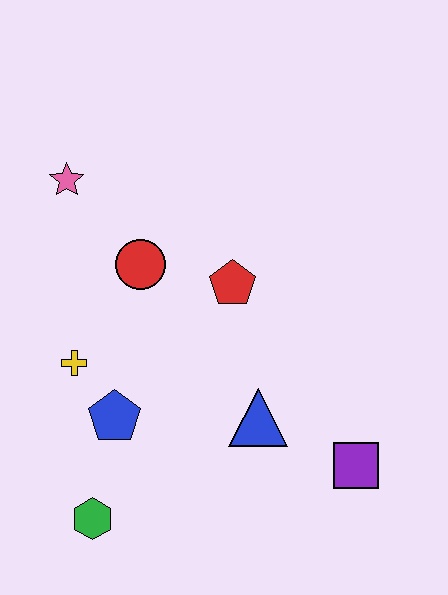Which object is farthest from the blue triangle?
The pink star is farthest from the blue triangle.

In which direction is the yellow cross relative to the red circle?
The yellow cross is below the red circle.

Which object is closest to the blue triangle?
The purple square is closest to the blue triangle.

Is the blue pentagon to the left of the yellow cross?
No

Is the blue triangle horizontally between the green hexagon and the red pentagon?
No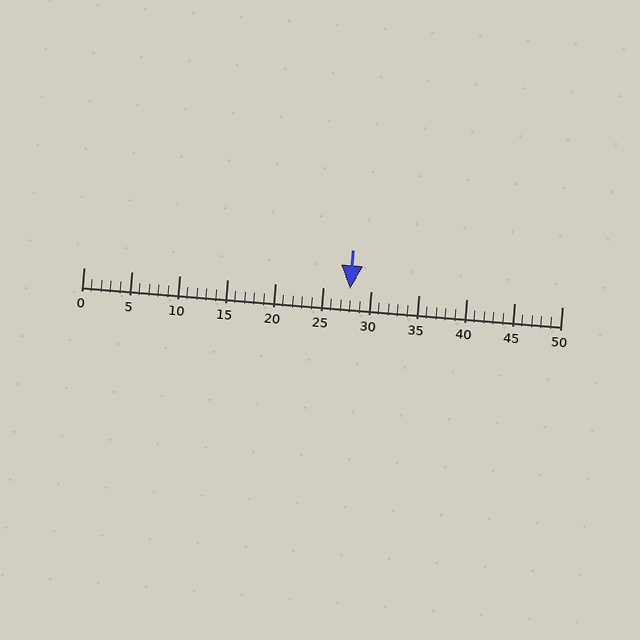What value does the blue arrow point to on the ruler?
The blue arrow points to approximately 28.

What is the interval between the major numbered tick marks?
The major tick marks are spaced 5 units apart.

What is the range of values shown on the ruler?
The ruler shows values from 0 to 50.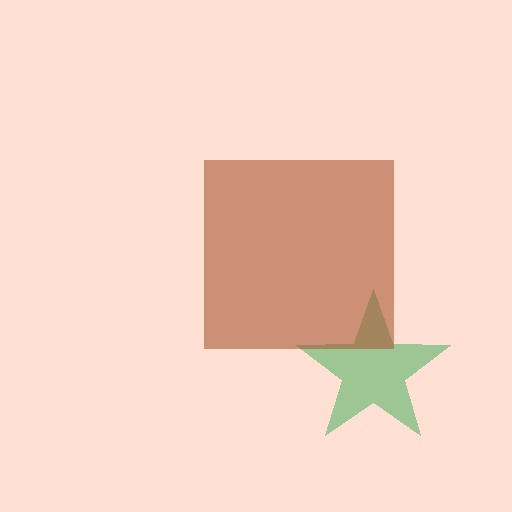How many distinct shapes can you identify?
There are 2 distinct shapes: a green star, a brown square.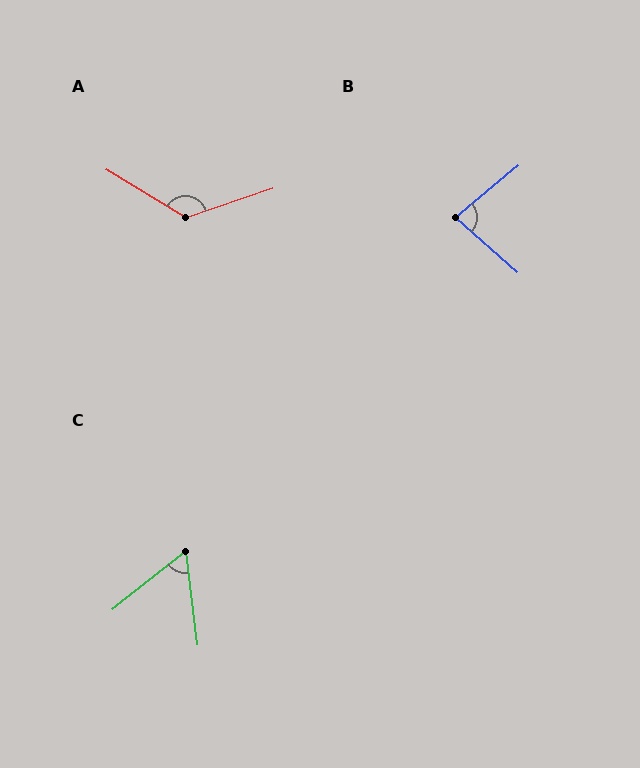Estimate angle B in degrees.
Approximately 81 degrees.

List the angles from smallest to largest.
C (58°), B (81°), A (130°).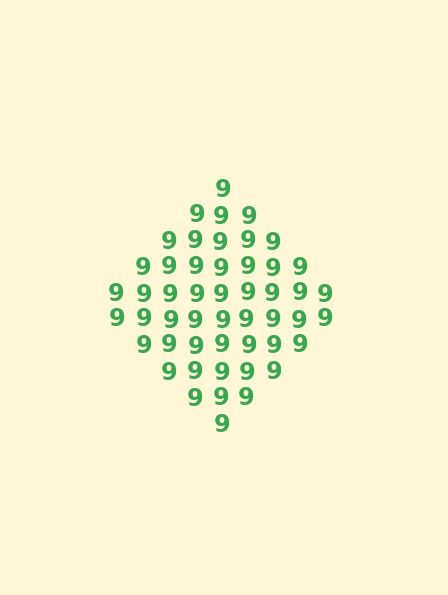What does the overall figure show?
The overall figure shows a diamond.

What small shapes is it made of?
It is made of small digit 9's.